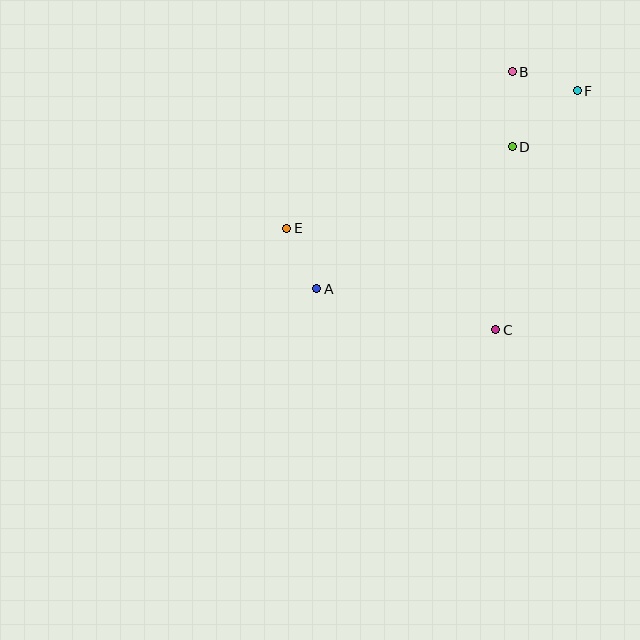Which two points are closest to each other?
Points B and F are closest to each other.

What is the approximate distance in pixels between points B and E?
The distance between B and E is approximately 274 pixels.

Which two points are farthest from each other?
Points A and F are farthest from each other.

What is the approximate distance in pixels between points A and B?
The distance between A and B is approximately 292 pixels.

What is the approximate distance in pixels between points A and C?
The distance between A and C is approximately 183 pixels.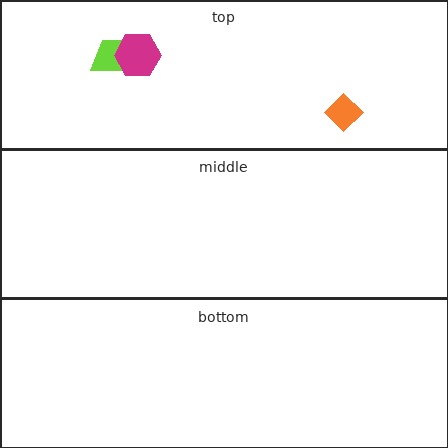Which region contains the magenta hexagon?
The top region.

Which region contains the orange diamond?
The top region.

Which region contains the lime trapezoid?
The top region.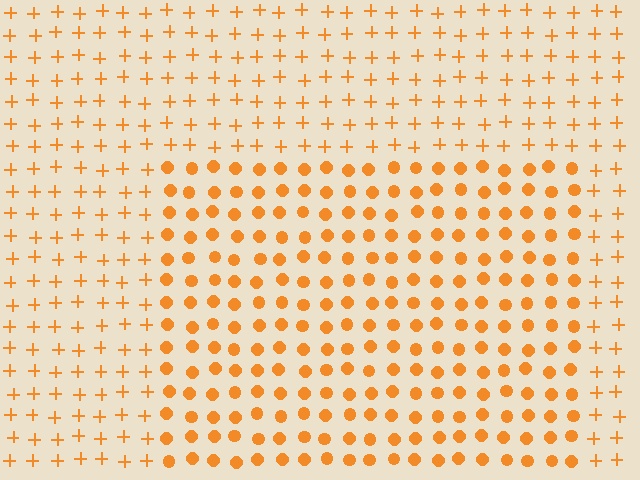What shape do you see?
I see a rectangle.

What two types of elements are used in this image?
The image uses circles inside the rectangle region and plus signs outside it.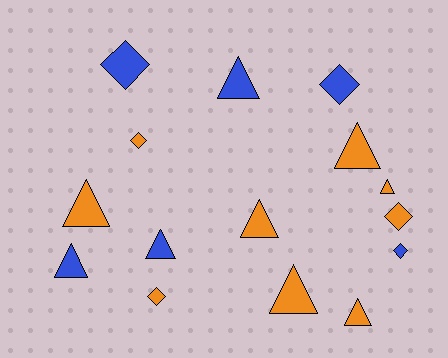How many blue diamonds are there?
There are 3 blue diamonds.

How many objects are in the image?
There are 15 objects.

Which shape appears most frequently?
Triangle, with 9 objects.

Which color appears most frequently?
Orange, with 9 objects.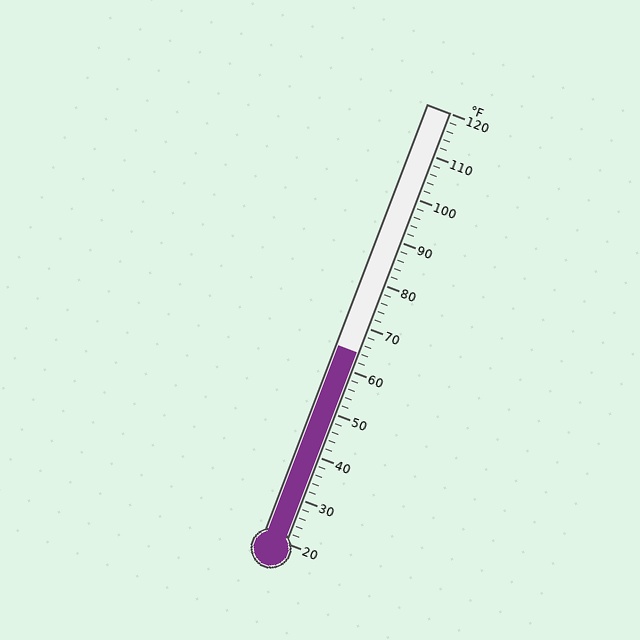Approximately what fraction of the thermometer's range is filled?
The thermometer is filled to approximately 45% of its range.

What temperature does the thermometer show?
The thermometer shows approximately 64°F.